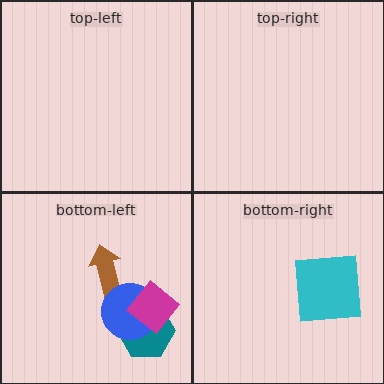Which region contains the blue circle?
The bottom-left region.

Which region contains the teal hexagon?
The bottom-left region.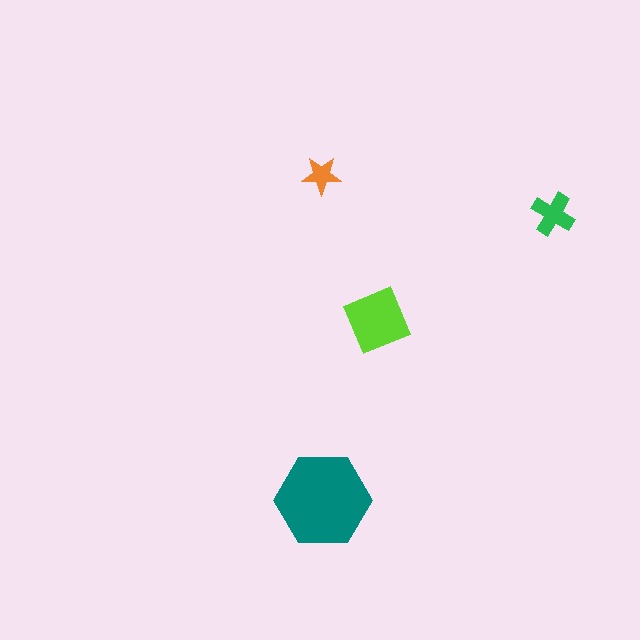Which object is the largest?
The teal hexagon.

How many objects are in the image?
There are 4 objects in the image.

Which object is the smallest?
The orange star.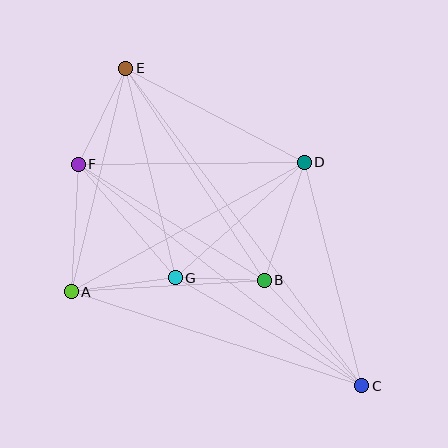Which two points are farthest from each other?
Points C and E are farthest from each other.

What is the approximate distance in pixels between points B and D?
The distance between B and D is approximately 124 pixels.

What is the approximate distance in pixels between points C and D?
The distance between C and D is approximately 231 pixels.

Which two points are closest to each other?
Points B and G are closest to each other.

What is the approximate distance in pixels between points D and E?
The distance between D and E is approximately 202 pixels.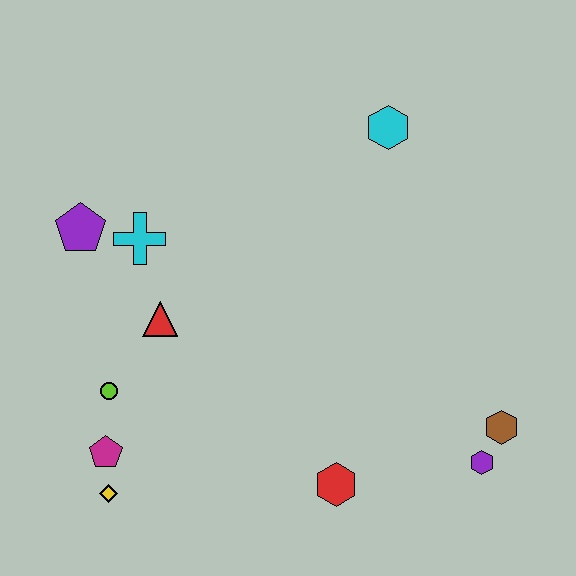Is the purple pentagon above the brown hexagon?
Yes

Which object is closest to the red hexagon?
The purple hexagon is closest to the red hexagon.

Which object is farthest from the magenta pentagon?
The cyan hexagon is farthest from the magenta pentagon.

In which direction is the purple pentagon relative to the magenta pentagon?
The purple pentagon is above the magenta pentagon.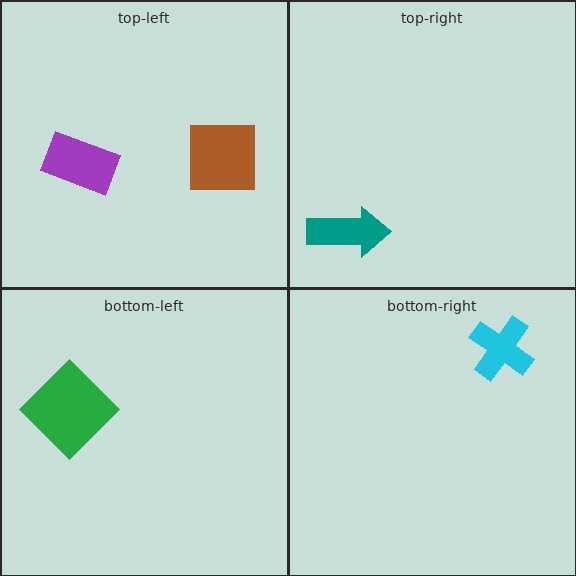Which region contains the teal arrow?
The top-right region.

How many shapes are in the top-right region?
1.